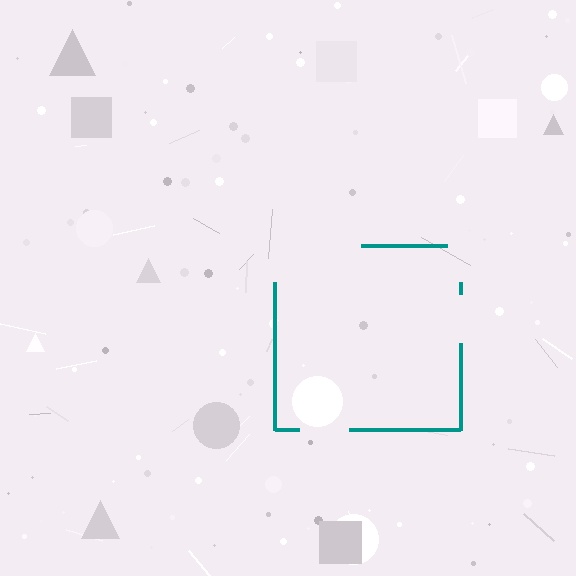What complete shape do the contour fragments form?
The contour fragments form a square.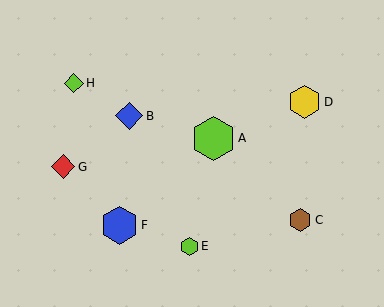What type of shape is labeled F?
Shape F is a blue hexagon.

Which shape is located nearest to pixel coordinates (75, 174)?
The red diamond (labeled G) at (63, 167) is nearest to that location.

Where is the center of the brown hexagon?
The center of the brown hexagon is at (300, 220).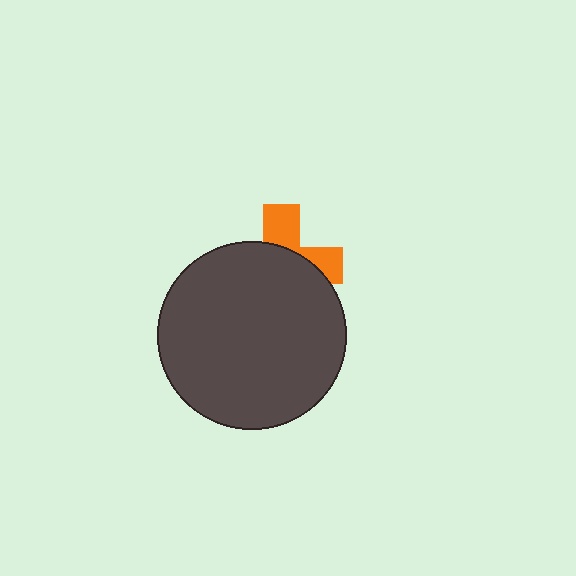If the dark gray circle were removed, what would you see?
You would see the complete orange cross.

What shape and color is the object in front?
The object in front is a dark gray circle.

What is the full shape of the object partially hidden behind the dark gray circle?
The partially hidden object is an orange cross.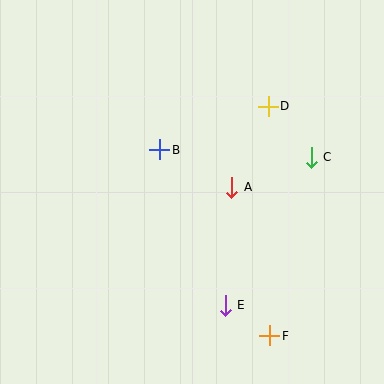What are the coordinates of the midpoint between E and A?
The midpoint between E and A is at (228, 246).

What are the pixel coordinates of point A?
Point A is at (232, 187).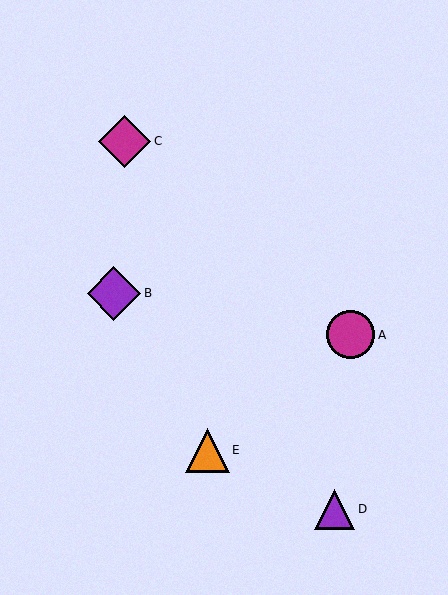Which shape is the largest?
The purple diamond (labeled B) is the largest.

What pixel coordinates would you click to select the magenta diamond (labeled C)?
Click at (125, 141) to select the magenta diamond C.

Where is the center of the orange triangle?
The center of the orange triangle is at (208, 450).